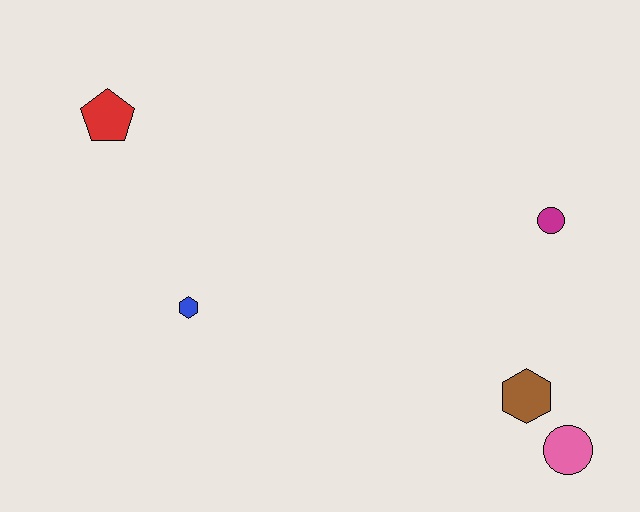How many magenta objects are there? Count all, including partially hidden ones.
There is 1 magenta object.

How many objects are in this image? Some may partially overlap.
There are 5 objects.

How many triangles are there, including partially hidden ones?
There are no triangles.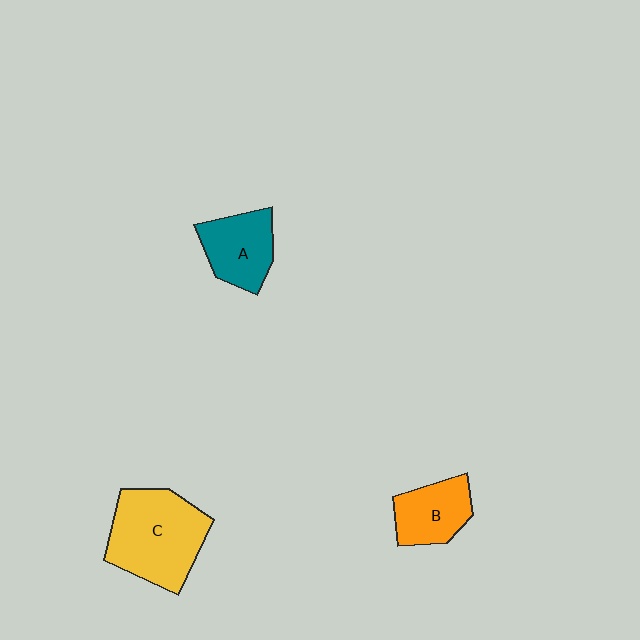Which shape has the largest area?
Shape C (yellow).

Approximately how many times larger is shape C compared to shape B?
Approximately 1.8 times.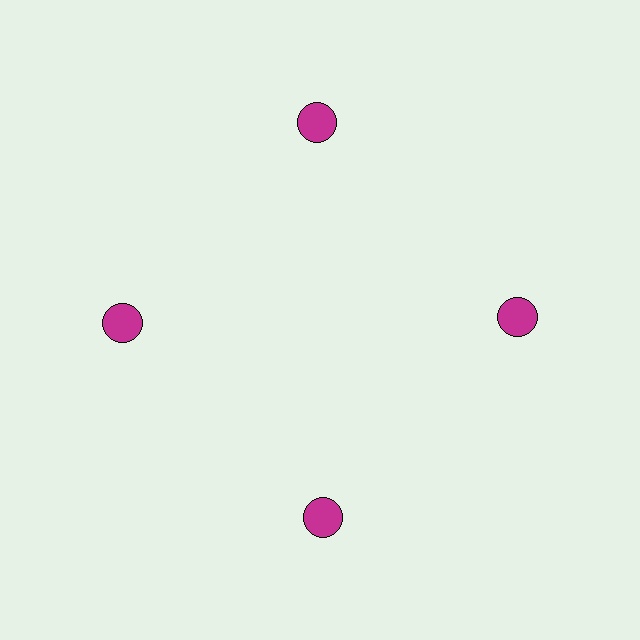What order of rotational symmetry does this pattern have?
This pattern has 4-fold rotational symmetry.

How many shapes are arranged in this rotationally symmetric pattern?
There are 4 shapes, arranged in 4 groups of 1.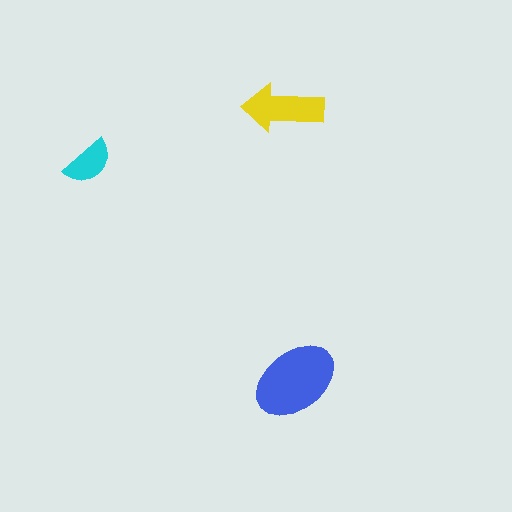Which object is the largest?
The blue ellipse.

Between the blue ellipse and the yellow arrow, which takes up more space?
The blue ellipse.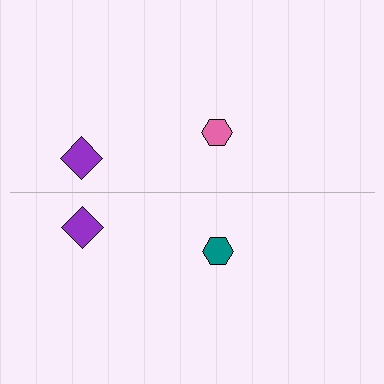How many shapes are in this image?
There are 4 shapes in this image.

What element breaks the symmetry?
The teal hexagon on the bottom side breaks the symmetry — its mirror counterpart is pink.